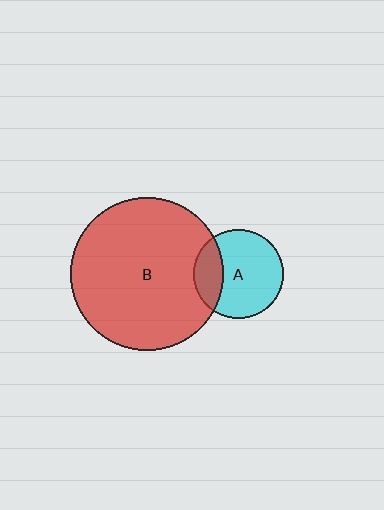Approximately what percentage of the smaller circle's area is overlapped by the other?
Approximately 25%.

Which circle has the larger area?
Circle B (red).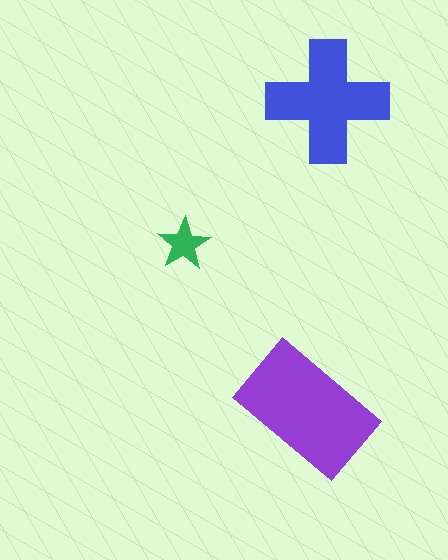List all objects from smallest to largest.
The green star, the blue cross, the purple rectangle.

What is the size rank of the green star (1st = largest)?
3rd.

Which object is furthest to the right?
The blue cross is rightmost.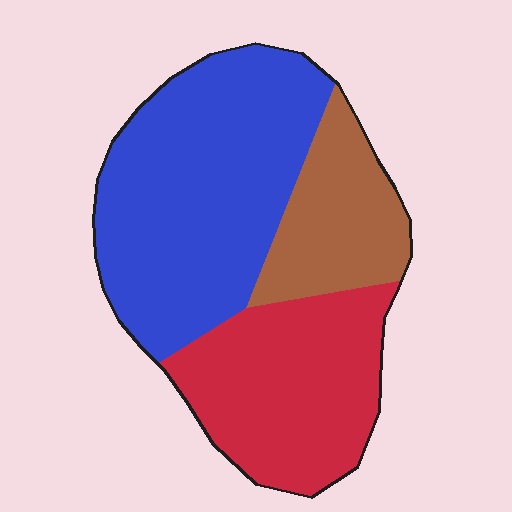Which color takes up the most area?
Blue, at roughly 50%.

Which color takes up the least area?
Brown, at roughly 20%.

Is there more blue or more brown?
Blue.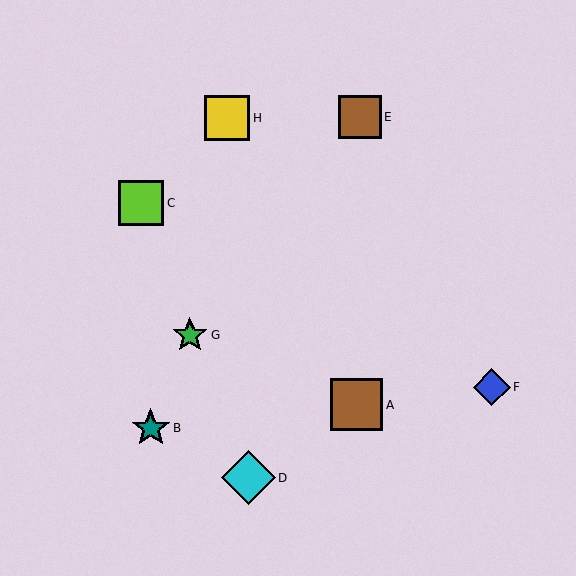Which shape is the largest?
The cyan diamond (labeled D) is the largest.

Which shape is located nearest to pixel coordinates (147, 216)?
The lime square (labeled C) at (141, 203) is nearest to that location.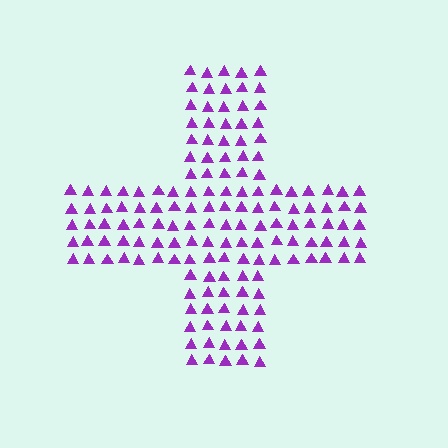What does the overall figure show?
The overall figure shows a cross.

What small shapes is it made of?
It is made of small triangles.